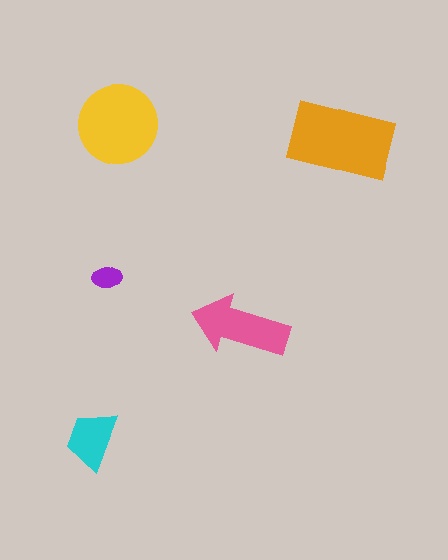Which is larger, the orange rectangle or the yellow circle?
The orange rectangle.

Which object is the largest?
The orange rectangle.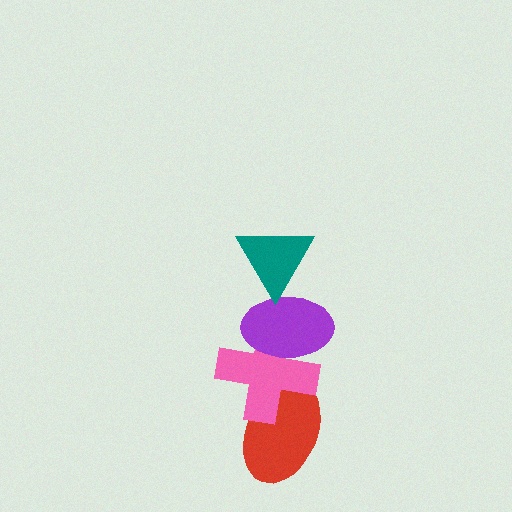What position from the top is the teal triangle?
The teal triangle is 1st from the top.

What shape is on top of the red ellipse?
The pink cross is on top of the red ellipse.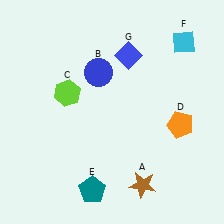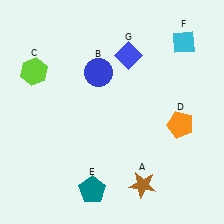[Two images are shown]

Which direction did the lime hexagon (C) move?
The lime hexagon (C) moved left.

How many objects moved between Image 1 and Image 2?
1 object moved between the two images.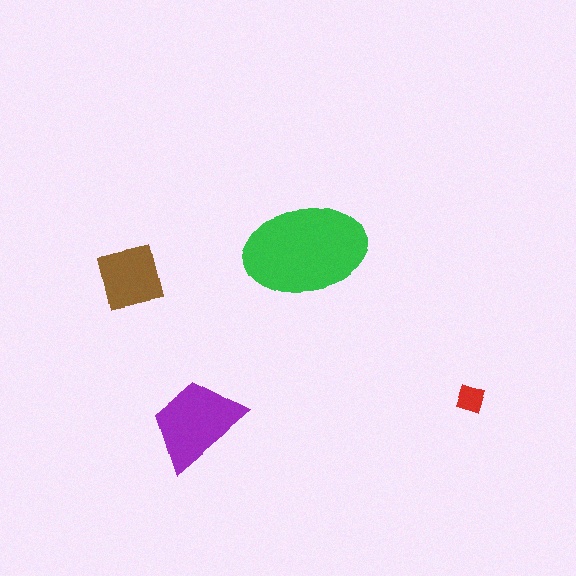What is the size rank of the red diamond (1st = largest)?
4th.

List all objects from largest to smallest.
The green ellipse, the purple trapezoid, the brown square, the red diamond.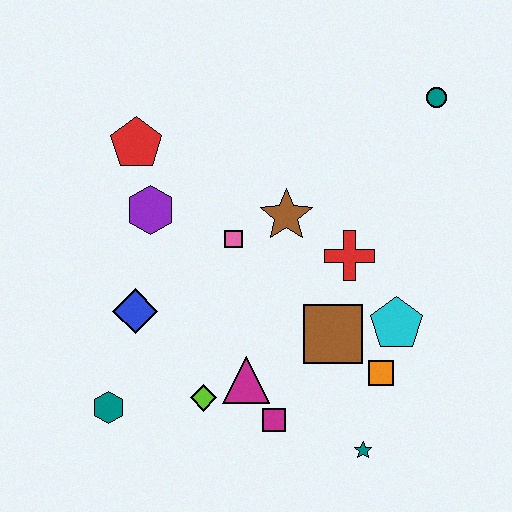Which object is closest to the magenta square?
The magenta triangle is closest to the magenta square.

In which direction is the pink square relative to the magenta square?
The pink square is above the magenta square.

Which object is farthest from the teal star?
The red pentagon is farthest from the teal star.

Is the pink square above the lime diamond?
Yes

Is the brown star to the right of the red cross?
No